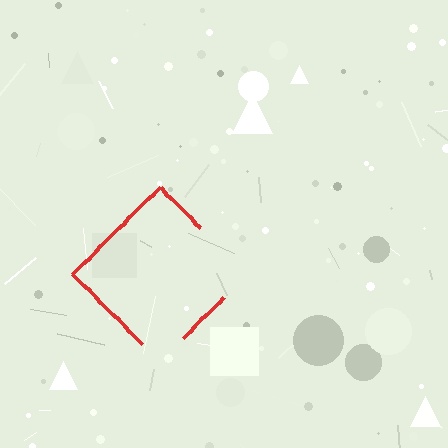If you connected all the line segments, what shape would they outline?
They would outline a diamond.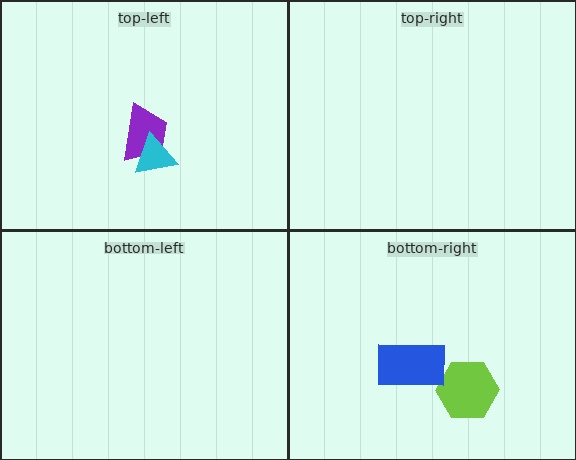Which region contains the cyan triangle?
The top-left region.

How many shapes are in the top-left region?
2.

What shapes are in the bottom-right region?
The lime hexagon, the blue rectangle.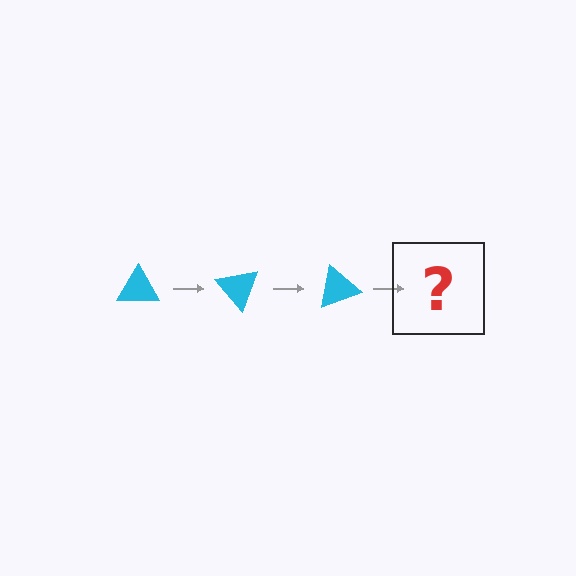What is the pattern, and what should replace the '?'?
The pattern is that the triangle rotates 50 degrees each step. The '?' should be a cyan triangle rotated 150 degrees.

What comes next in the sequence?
The next element should be a cyan triangle rotated 150 degrees.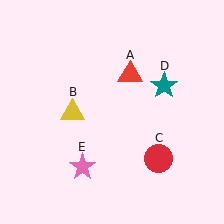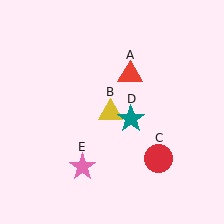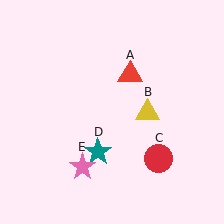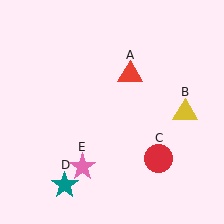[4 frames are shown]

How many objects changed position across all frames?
2 objects changed position: yellow triangle (object B), teal star (object D).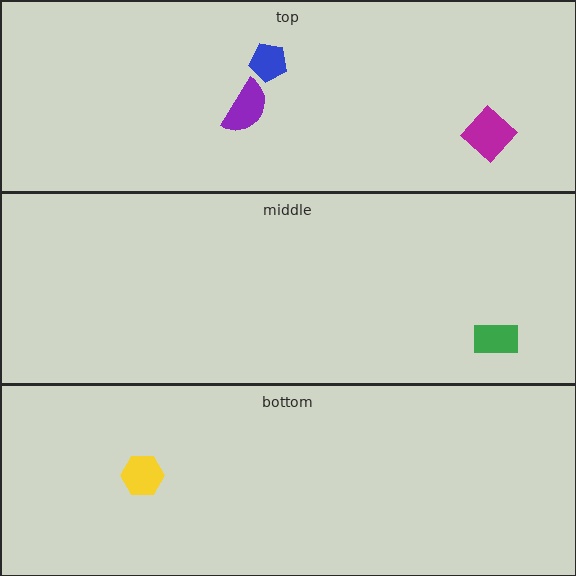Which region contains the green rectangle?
The middle region.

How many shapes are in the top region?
3.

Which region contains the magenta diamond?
The top region.